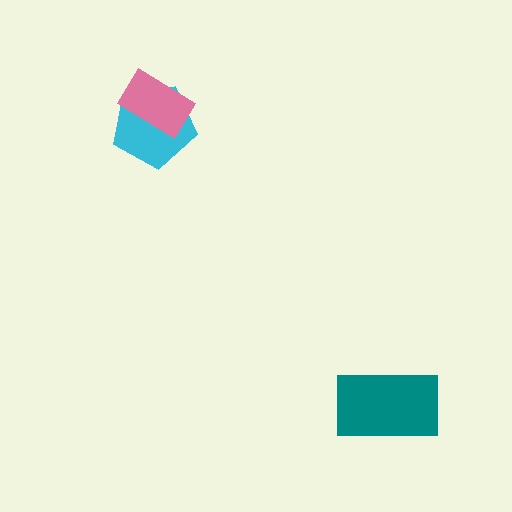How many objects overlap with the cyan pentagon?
1 object overlaps with the cyan pentagon.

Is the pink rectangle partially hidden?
No, no other shape covers it.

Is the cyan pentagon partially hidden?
Yes, it is partially covered by another shape.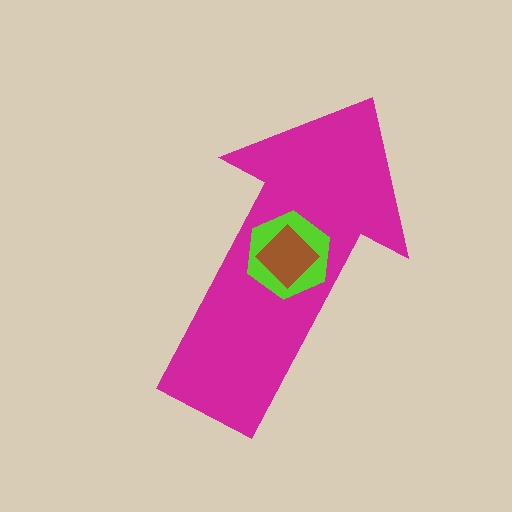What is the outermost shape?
The magenta arrow.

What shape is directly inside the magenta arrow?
The lime hexagon.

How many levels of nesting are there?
3.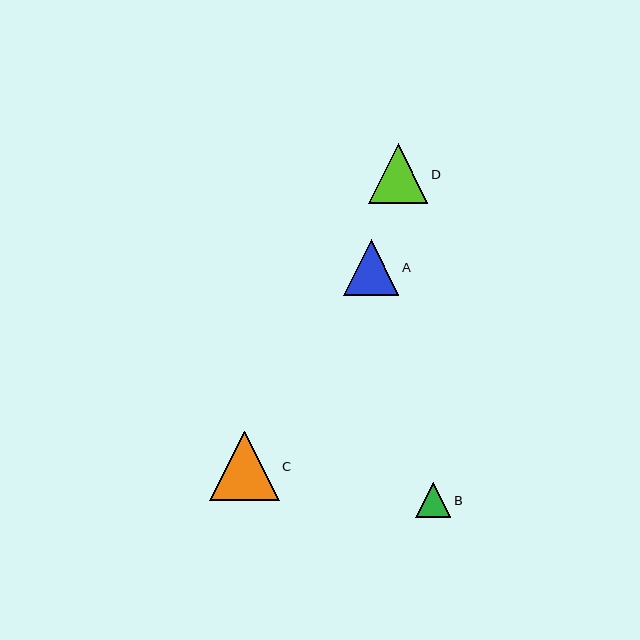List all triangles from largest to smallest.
From largest to smallest: C, D, A, B.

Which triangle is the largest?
Triangle C is the largest with a size of approximately 69 pixels.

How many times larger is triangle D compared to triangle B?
Triangle D is approximately 1.7 times the size of triangle B.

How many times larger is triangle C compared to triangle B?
Triangle C is approximately 2.0 times the size of triangle B.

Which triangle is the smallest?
Triangle B is the smallest with a size of approximately 35 pixels.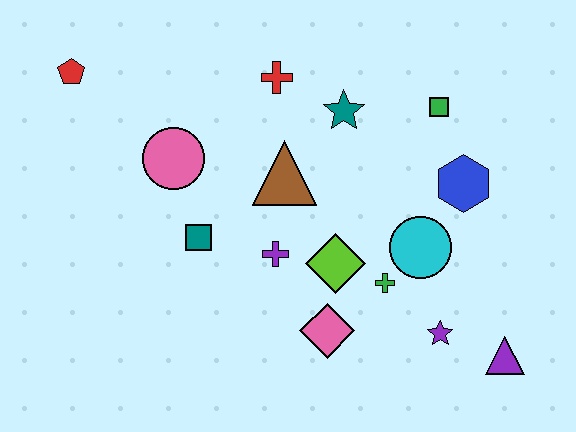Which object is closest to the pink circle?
The teal square is closest to the pink circle.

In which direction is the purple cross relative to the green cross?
The purple cross is to the left of the green cross.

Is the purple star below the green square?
Yes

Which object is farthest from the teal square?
The purple triangle is farthest from the teal square.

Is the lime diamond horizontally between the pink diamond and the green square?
Yes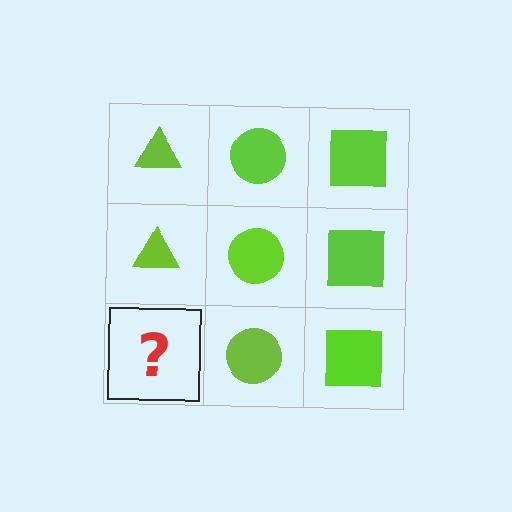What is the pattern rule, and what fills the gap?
The rule is that each column has a consistent shape. The gap should be filled with a lime triangle.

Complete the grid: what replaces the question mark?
The question mark should be replaced with a lime triangle.